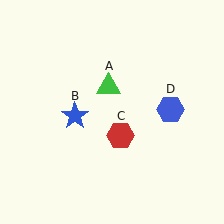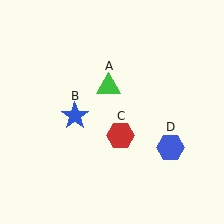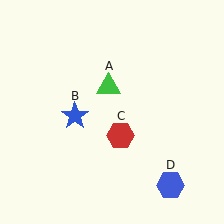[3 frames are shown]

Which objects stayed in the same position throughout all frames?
Green triangle (object A) and blue star (object B) and red hexagon (object C) remained stationary.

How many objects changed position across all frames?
1 object changed position: blue hexagon (object D).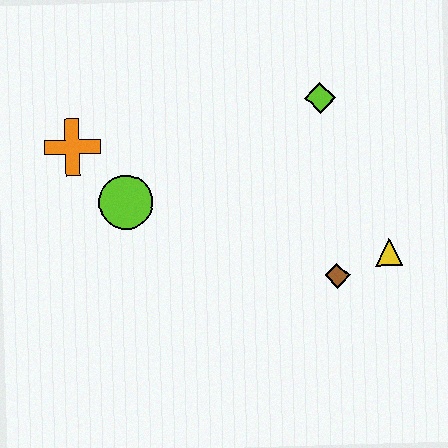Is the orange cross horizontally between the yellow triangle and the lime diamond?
No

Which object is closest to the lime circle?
The orange cross is closest to the lime circle.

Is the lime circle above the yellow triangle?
Yes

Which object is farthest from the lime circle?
The yellow triangle is farthest from the lime circle.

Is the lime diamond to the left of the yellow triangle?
Yes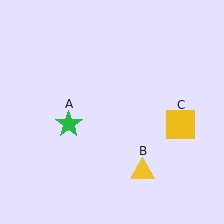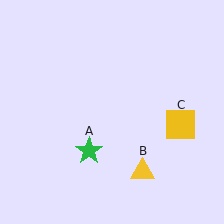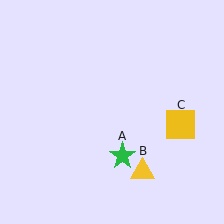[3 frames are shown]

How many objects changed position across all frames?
1 object changed position: green star (object A).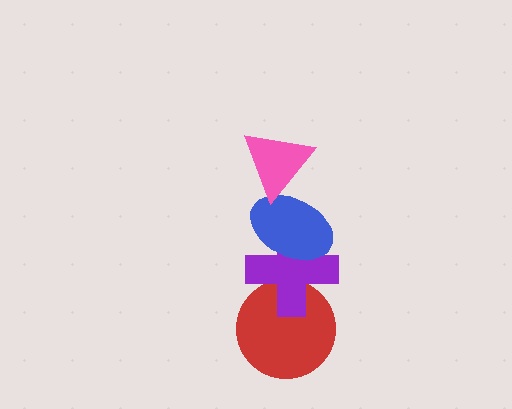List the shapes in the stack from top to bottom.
From top to bottom: the pink triangle, the blue ellipse, the purple cross, the red circle.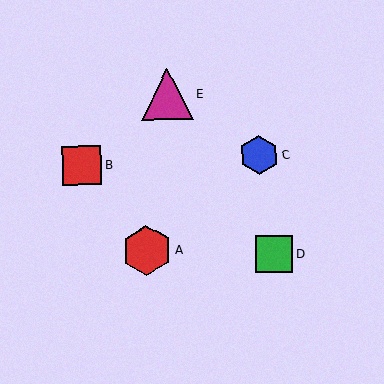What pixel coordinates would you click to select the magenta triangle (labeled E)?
Click at (167, 94) to select the magenta triangle E.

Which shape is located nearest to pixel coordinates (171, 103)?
The magenta triangle (labeled E) at (167, 94) is nearest to that location.